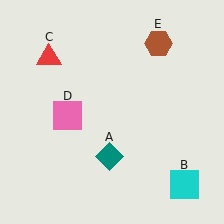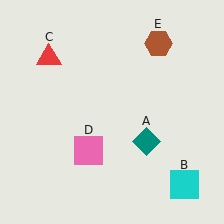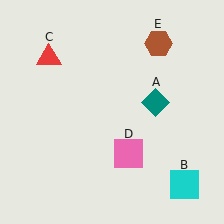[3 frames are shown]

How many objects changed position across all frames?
2 objects changed position: teal diamond (object A), pink square (object D).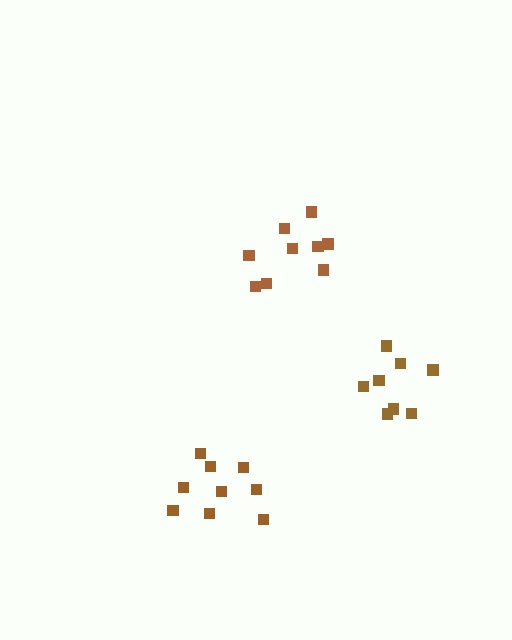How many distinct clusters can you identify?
There are 3 distinct clusters.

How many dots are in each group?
Group 1: 8 dots, Group 2: 9 dots, Group 3: 9 dots (26 total).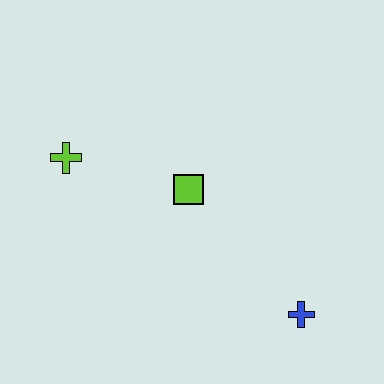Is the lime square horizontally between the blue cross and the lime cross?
Yes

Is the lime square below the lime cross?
Yes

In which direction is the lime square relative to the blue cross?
The lime square is above the blue cross.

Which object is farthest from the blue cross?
The lime cross is farthest from the blue cross.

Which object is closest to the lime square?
The lime cross is closest to the lime square.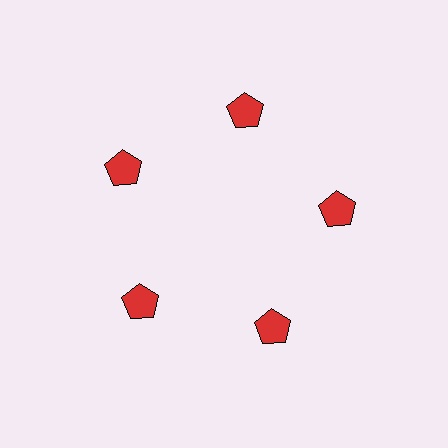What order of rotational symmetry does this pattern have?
This pattern has 5-fold rotational symmetry.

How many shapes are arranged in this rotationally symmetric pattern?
There are 5 shapes, arranged in 5 groups of 1.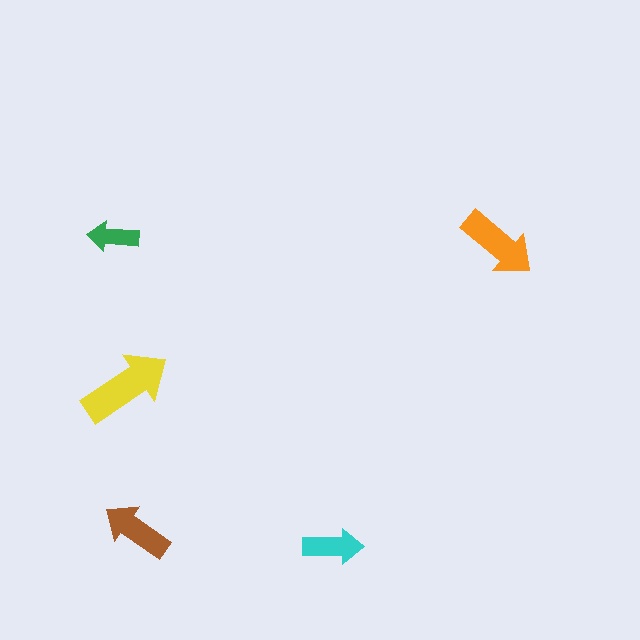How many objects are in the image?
There are 5 objects in the image.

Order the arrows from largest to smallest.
the yellow one, the orange one, the brown one, the cyan one, the green one.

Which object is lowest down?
The cyan arrow is bottommost.